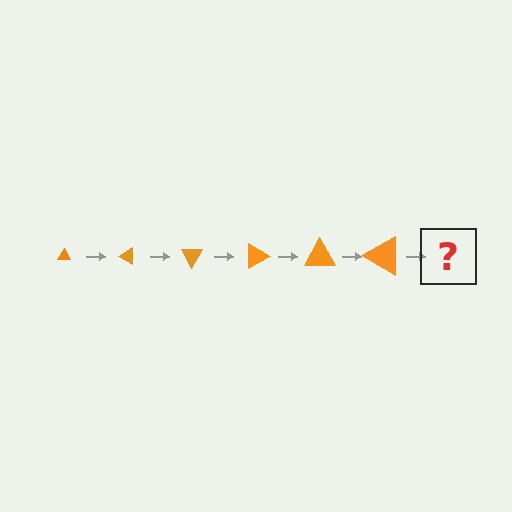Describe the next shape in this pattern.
It should be a triangle, larger than the previous one and rotated 180 degrees from the start.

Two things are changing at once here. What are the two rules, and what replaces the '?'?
The two rules are that the triangle grows larger each step and it rotates 30 degrees each step. The '?' should be a triangle, larger than the previous one and rotated 180 degrees from the start.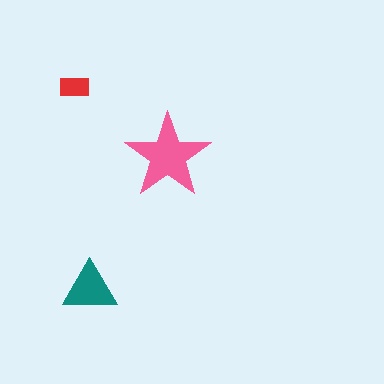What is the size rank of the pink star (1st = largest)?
1st.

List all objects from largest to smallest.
The pink star, the teal triangle, the red rectangle.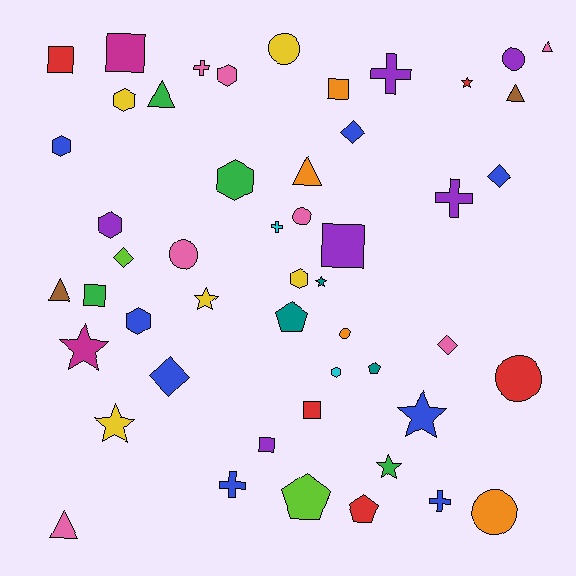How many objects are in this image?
There are 50 objects.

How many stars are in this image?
There are 7 stars.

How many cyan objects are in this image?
There are 2 cyan objects.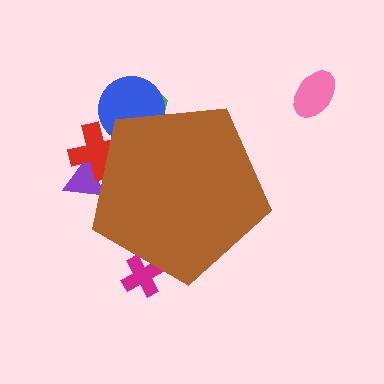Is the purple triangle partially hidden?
Yes, the purple triangle is partially hidden behind the brown pentagon.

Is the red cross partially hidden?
Yes, the red cross is partially hidden behind the brown pentagon.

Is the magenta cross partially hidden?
Yes, the magenta cross is partially hidden behind the brown pentagon.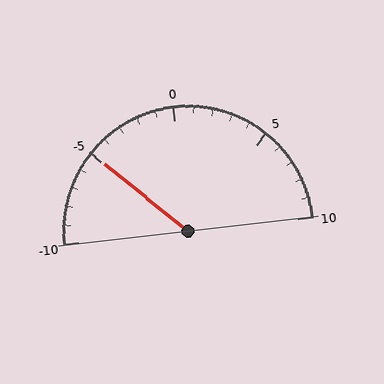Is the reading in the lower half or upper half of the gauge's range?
The reading is in the lower half of the range (-10 to 10).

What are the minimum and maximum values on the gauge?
The gauge ranges from -10 to 10.